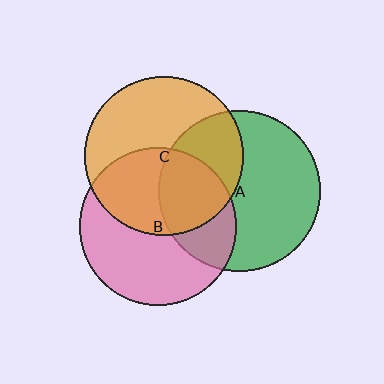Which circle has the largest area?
Circle A (green).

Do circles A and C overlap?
Yes.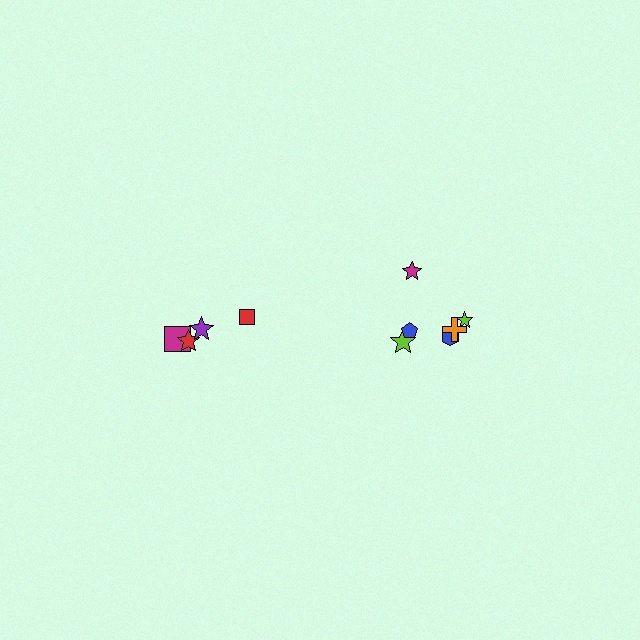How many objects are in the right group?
There are 6 objects.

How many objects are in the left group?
There are 4 objects.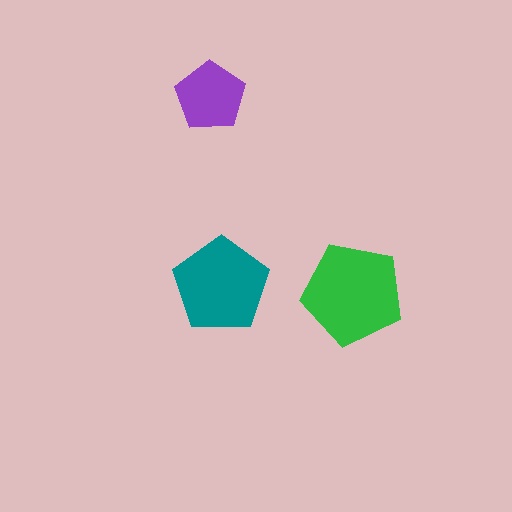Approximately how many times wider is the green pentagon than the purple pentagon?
About 1.5 times wider.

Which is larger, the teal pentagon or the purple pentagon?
The teal one.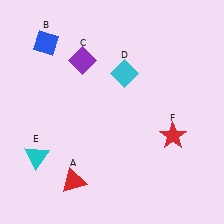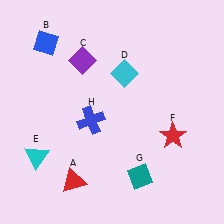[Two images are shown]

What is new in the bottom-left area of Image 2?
A blue cross (H) was added in the bottom-left area of Image 2.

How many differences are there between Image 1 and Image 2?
There are 2 differences between the two images.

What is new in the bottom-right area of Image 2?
A teal diamond (G) was added in the bottom-right area of Image 2.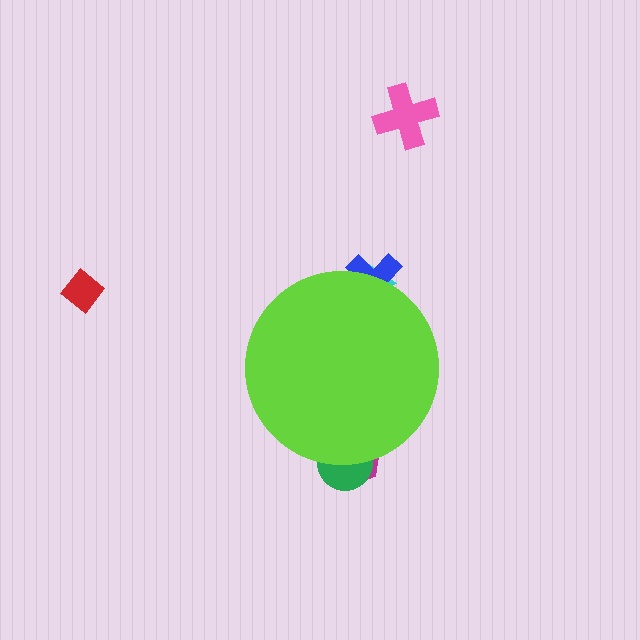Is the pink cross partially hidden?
No, the pink cross is fully visible.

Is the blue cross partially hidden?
Yes, the blue cross is partially hidden behind the lime circle.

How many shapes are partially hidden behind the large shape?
4 shapes are partially hidden.